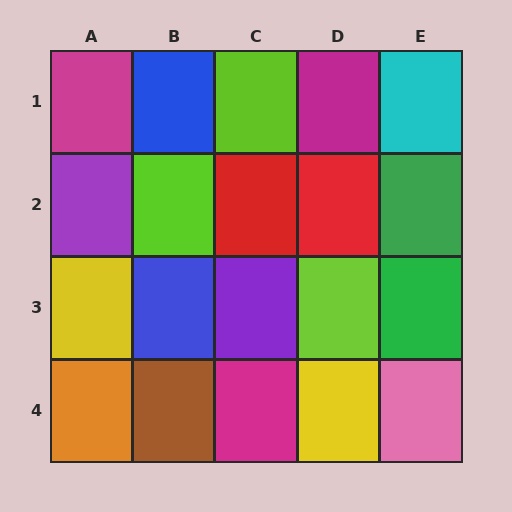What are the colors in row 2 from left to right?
Purple, lime, red, red, green.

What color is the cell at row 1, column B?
Blue.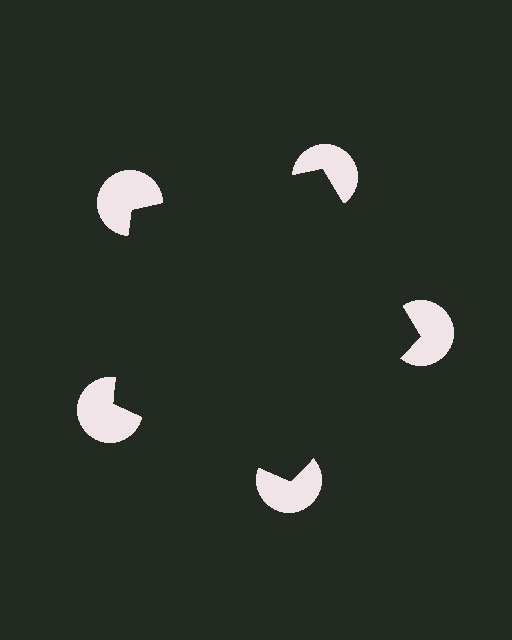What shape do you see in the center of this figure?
An illusory pentagon — its edges are inferred from the aligned wedge cuts in the pac-man discs, not physically drawn.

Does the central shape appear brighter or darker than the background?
It typically appears slightly darker than the background, even though no actual brightness change is drawn.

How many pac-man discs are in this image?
There are 5 — one at each vertex of the illusory pentagon.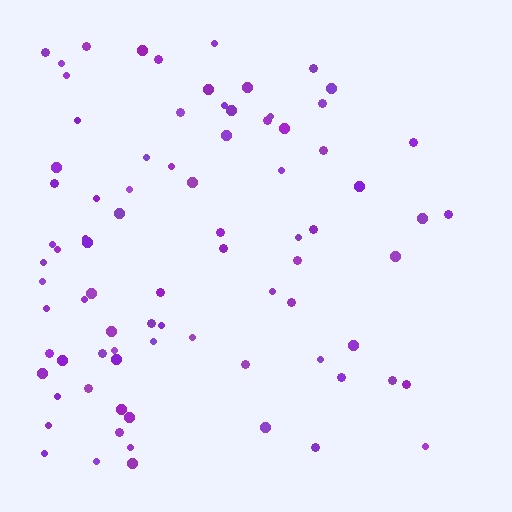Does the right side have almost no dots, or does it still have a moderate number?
Still a moderate number, just noticeably fewer than the left.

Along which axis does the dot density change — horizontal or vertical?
Horizontal.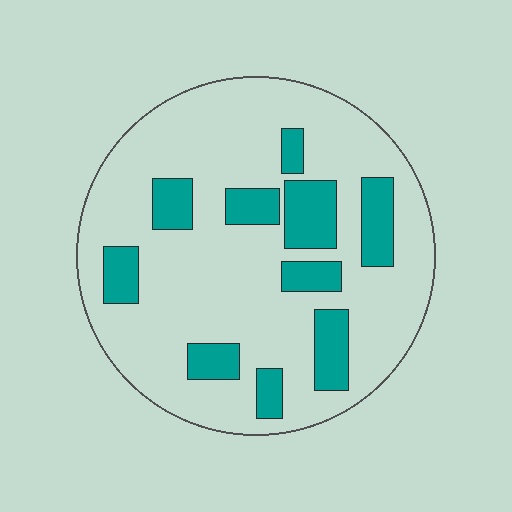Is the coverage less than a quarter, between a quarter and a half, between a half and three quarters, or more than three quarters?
Less than a quarter.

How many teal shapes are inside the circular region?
10.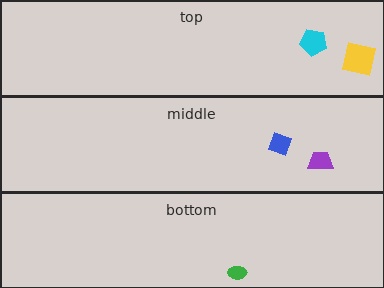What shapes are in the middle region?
The blue diamond, the purple trapezoid.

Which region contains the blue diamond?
The middle region.